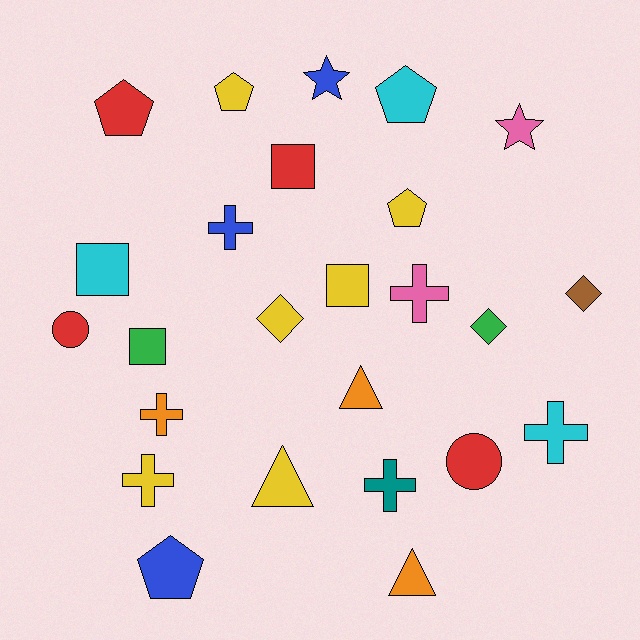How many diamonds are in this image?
There are 3 diamonds.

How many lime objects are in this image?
There are no lime objects.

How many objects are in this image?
There are 25 objects.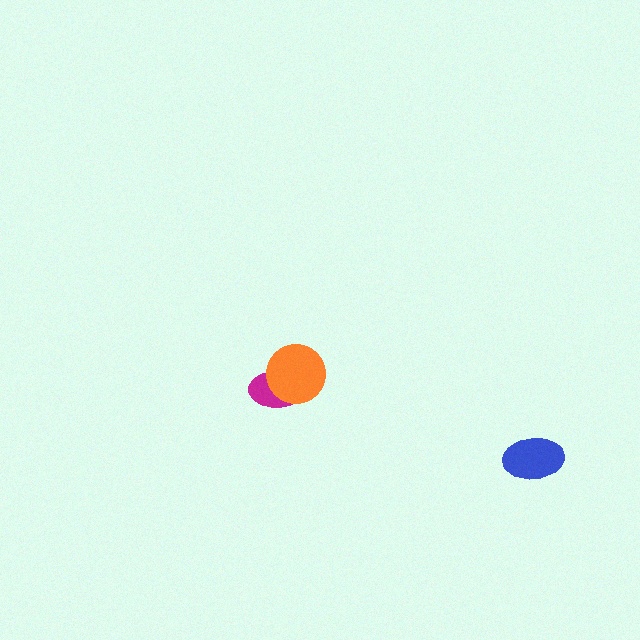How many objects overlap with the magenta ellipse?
1 object overlaps with the magenta ellipse.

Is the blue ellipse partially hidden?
No, no other shape covers it.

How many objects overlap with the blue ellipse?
0 objects overlap with the blue ellipse.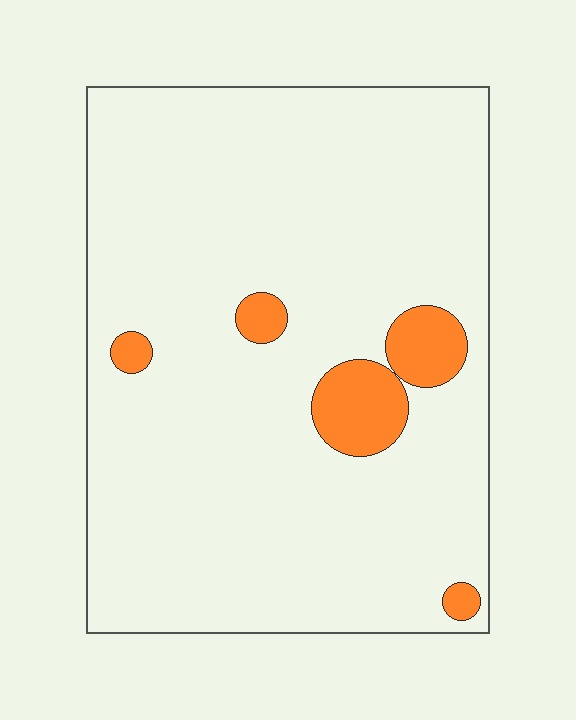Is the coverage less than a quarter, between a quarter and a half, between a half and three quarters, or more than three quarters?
Less than a quarter.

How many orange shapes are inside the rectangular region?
5.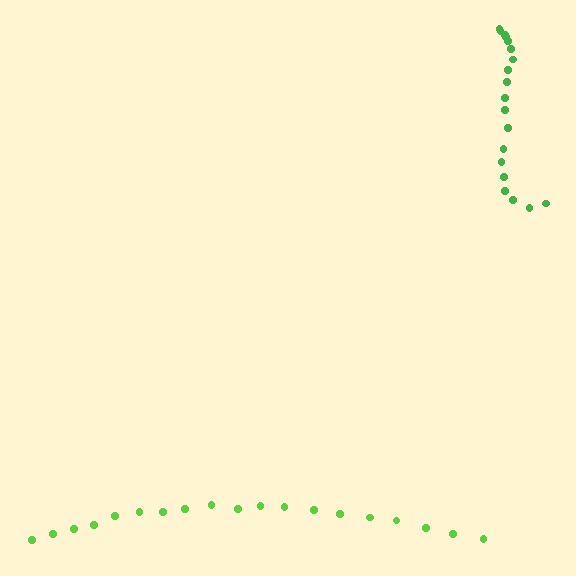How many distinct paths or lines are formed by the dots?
There are 2 distinct paths.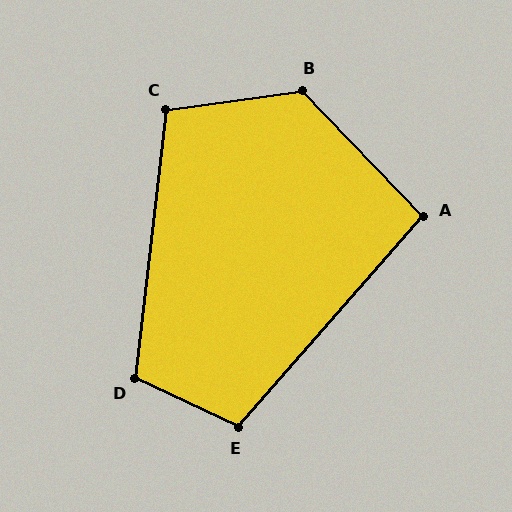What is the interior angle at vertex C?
Approximately 105 degrees (obtuse).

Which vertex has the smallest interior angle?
A, at approximately 95 degrees.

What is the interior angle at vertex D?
Approximately 109 degrees (obtuse).